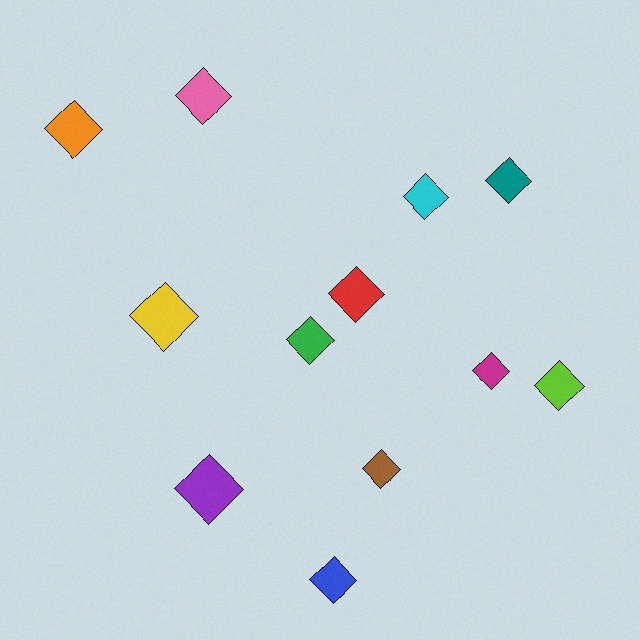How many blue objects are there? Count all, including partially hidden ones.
There is 1 blue object.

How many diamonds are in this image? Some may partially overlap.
There are 12 diamonds.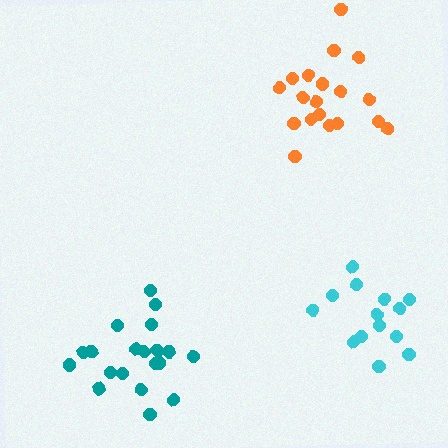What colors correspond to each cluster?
The clusters are colored: orange, teal, cyan.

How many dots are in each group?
Group 1: 19 dots, Group 2: 20 dots, Group 3: 14 dots (53 total).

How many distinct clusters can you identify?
There are 3 distinct clusters.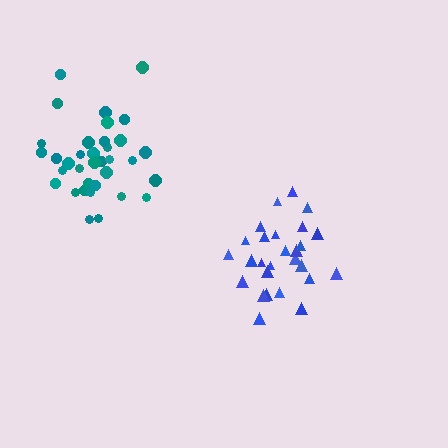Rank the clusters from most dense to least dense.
blue, teal.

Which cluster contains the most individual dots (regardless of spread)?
Teal (35).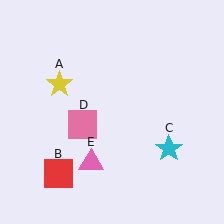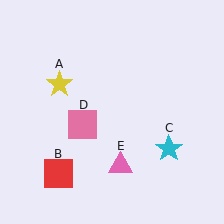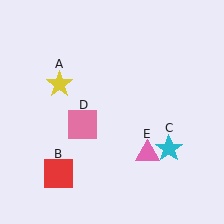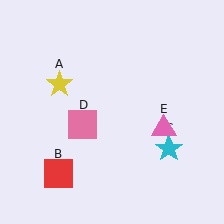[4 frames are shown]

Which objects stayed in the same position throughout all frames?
Yellow star (object A) and red square (object B) and cyan star (object C) and pink square (object D) remained stationary.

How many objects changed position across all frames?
1 object changed position: pink triangle (object E).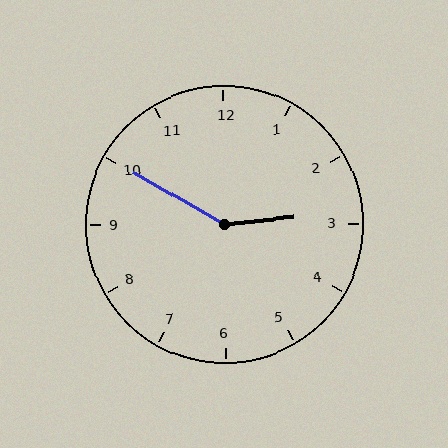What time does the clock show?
2:50.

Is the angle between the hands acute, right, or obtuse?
It is obtuse.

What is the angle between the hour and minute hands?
Approximately 145 degrees.